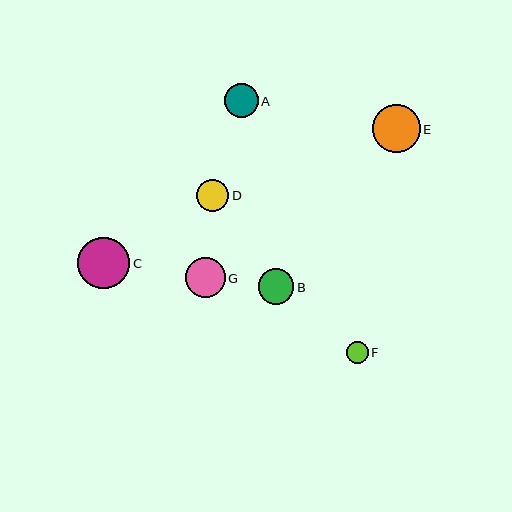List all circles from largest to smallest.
From largest to smallest: C, E, G, B, A, D, F.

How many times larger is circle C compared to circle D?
Circle C is approximately 1.6 times the size of circle D.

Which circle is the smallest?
Circle F is the smallest with a size of approximately 22 pixels.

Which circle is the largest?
Circle C is the largest with a size of approximately 52 pixels.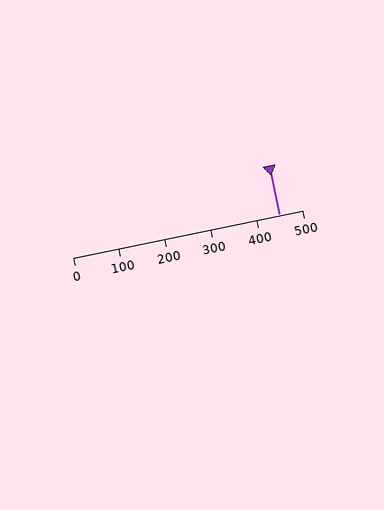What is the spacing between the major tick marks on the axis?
The major ticks are spaced 100 apart.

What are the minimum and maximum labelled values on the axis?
The axis runs from 0 to 500.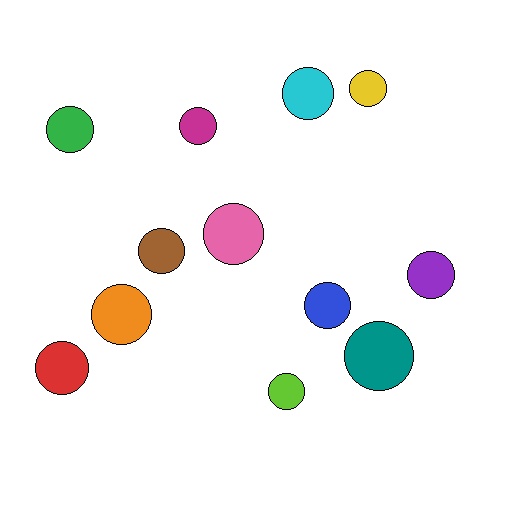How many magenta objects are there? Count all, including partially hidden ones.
There is 1 magenta object.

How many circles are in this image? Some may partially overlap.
There are 12 circles.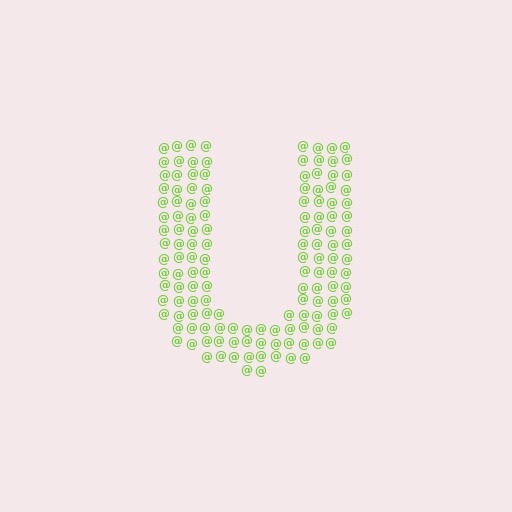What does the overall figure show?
The overall figure shows the letter U.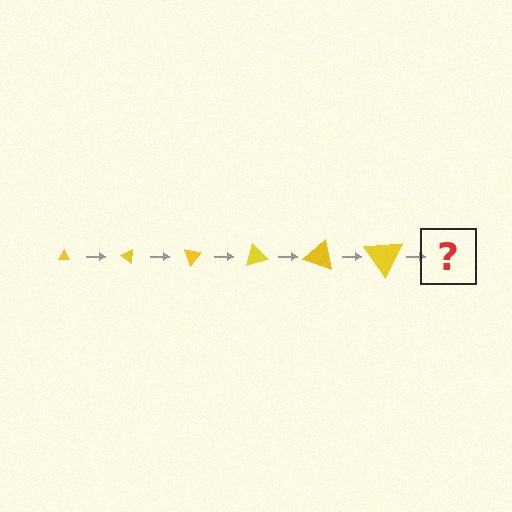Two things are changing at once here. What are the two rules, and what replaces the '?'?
The two rules are that the triangle grows larger each step and it rotates 35 degrees each step. The '?' should be a triangle, larger than the previous one and rotated 210 degrees from the start.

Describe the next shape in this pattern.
It should be a triangle, larger than the previous one and rotated 210 degrees from the start.